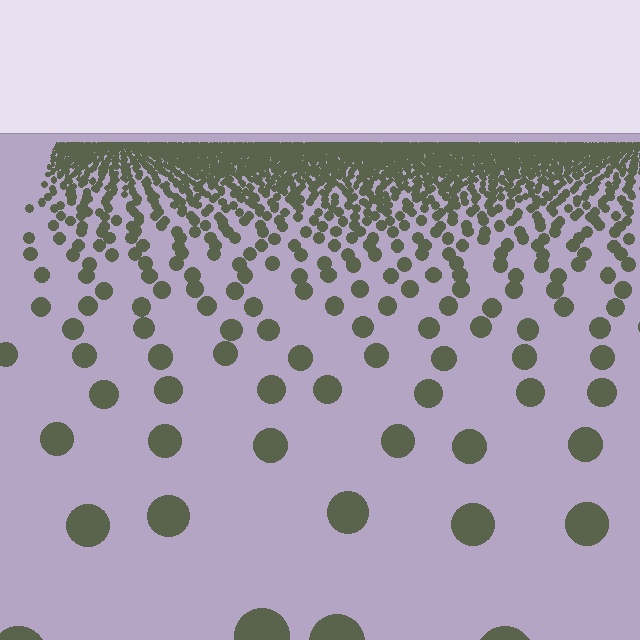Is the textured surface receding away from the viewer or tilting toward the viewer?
The surface is receding away from the viewer. Texture elements get smaller and denser toward the top.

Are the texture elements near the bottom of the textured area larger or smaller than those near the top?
Larger. Near the bottom, elements are closer to the viewer and appear at a bigger on-screen size.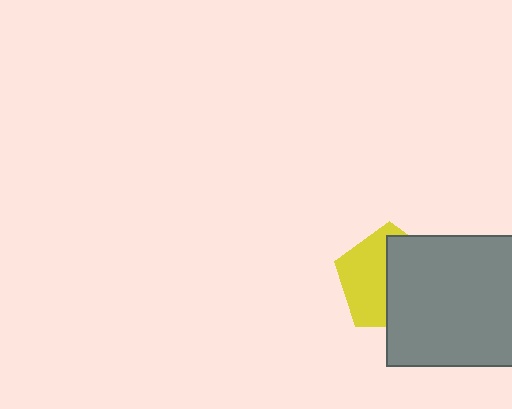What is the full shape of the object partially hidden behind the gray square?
The partially hidden object is a yellow pentagon.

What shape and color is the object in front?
The object in front is a gray square.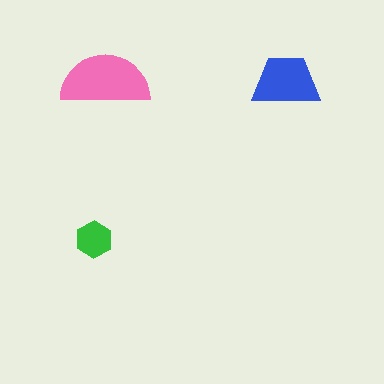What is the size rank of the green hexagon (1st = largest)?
3rd.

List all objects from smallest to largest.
The green hexagon, the blue trapezoid, the pink semicircle.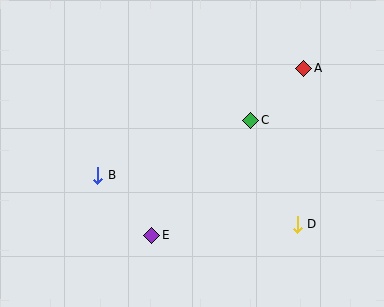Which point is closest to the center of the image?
Point C at (251, 120) is closest to the center.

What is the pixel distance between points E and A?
The distance between E and A is 226 pixels.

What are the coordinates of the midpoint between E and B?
The midpoint between E and B is at (125, 205).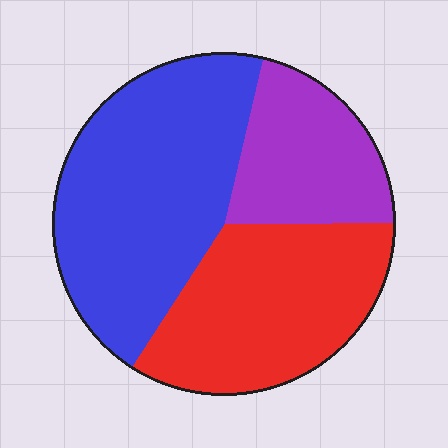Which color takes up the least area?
Purple, at roughly 20%.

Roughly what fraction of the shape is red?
Red covers about 35% of the shape.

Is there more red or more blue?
Blue.